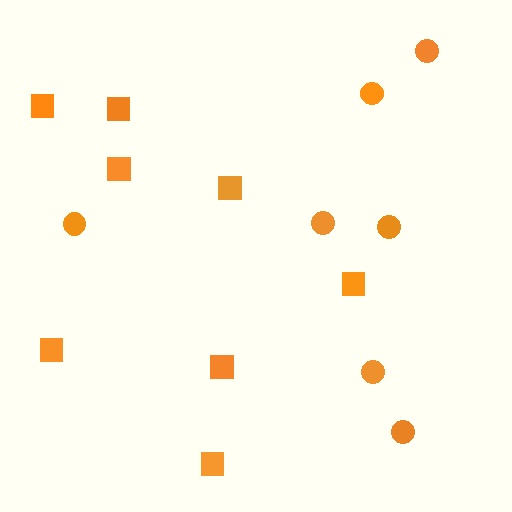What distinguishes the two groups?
There are 2 groups: one group of circles (7) and one group of squares (8).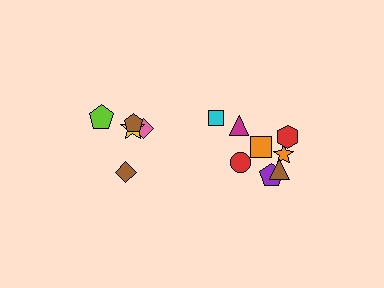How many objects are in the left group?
There are 5 objects.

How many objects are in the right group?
There are 8 objects.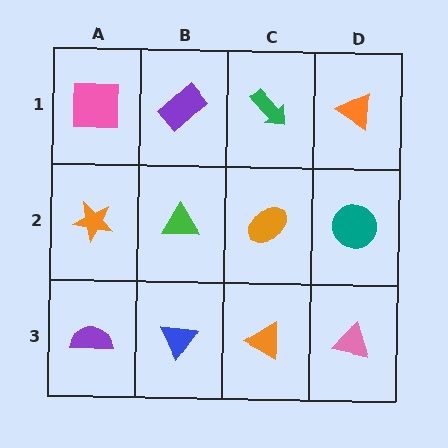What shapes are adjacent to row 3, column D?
A teal circle (row 2, column D), an orange triangle (row 3, column C).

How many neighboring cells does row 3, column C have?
3.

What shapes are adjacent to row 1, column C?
An orange ellipse (row 2, column C), a purple rectangle (row 1, column B), an orange triangle (row 1, column D).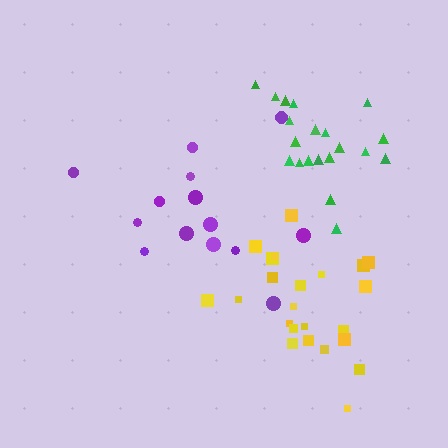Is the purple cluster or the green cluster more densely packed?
Green.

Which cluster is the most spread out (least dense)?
Purple.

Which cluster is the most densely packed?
Green.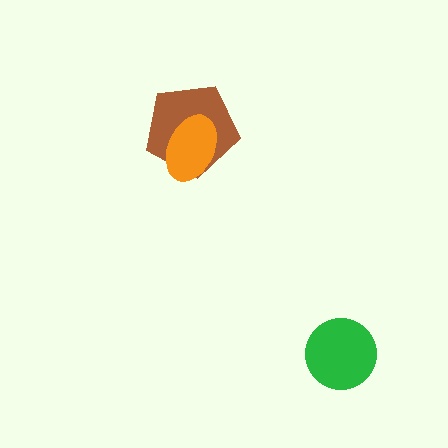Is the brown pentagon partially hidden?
Yes, it is partially covered by another shape.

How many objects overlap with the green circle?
0 objects overlap with the green circle.